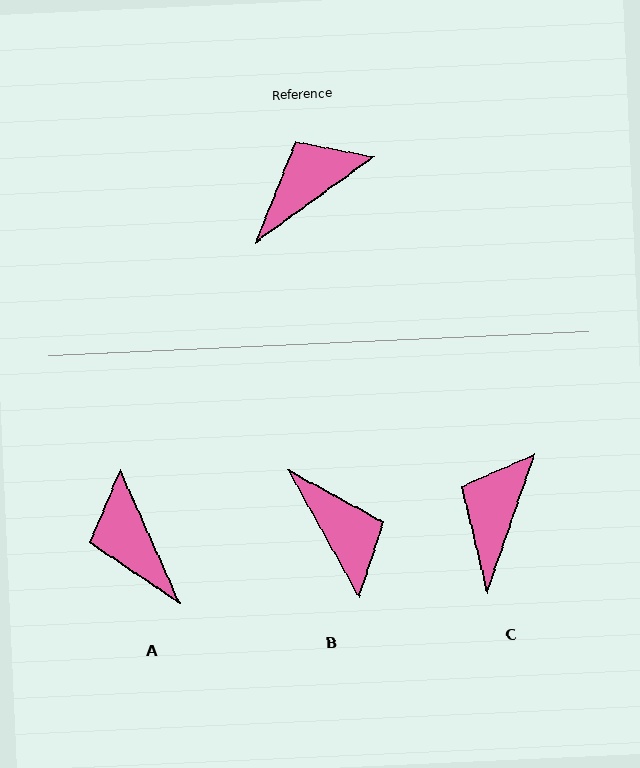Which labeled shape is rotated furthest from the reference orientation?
B, about 97 degrees away.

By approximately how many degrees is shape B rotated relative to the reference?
Approximately 97 degrees clockwise.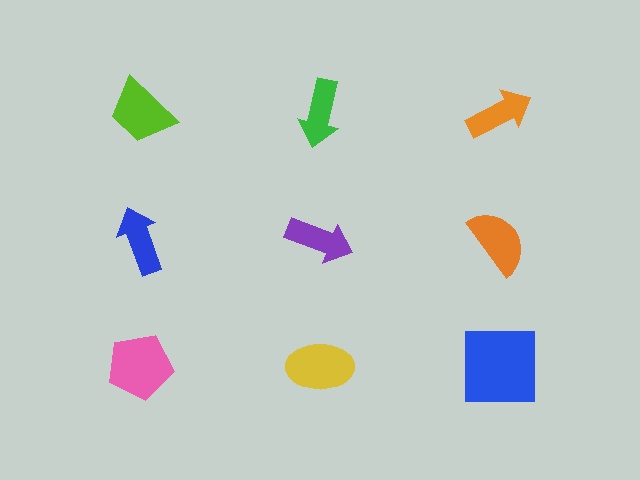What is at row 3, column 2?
A yellow ellipse.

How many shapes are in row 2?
3 shapes.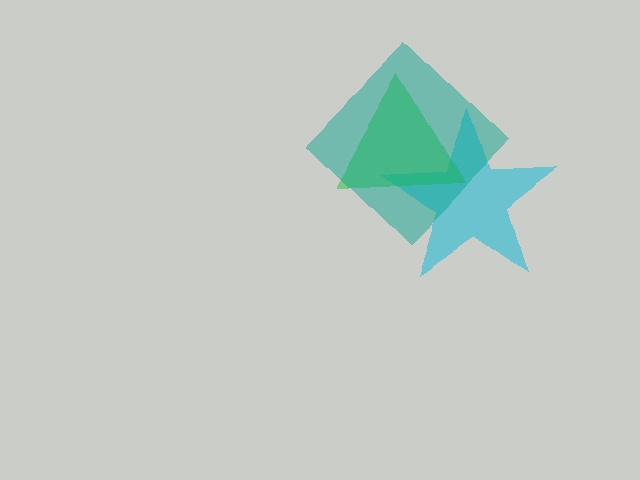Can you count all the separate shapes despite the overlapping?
Yes, there are 3 separate shapes.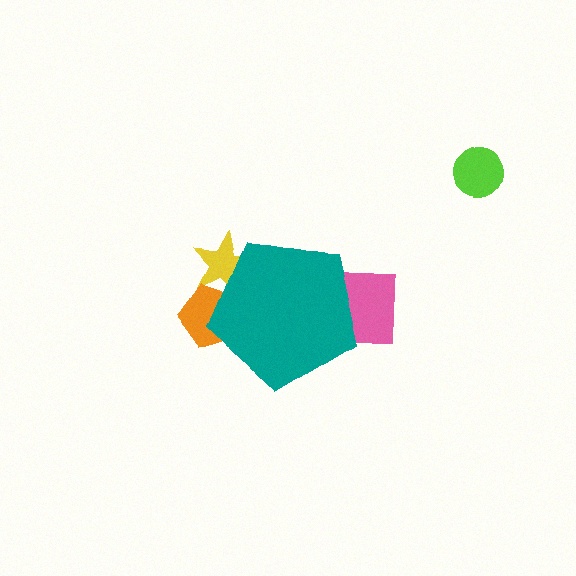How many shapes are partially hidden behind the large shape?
3 shapes are partially hidden.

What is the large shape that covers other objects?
A teal pentagon.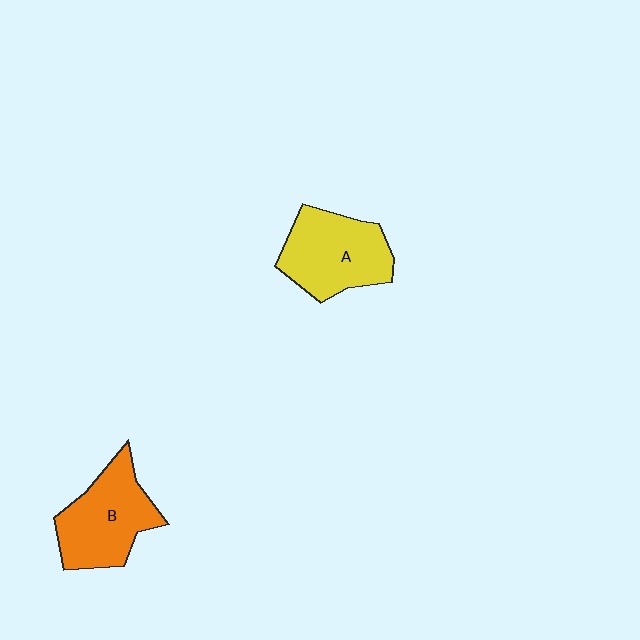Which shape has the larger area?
Shape A (yellow).